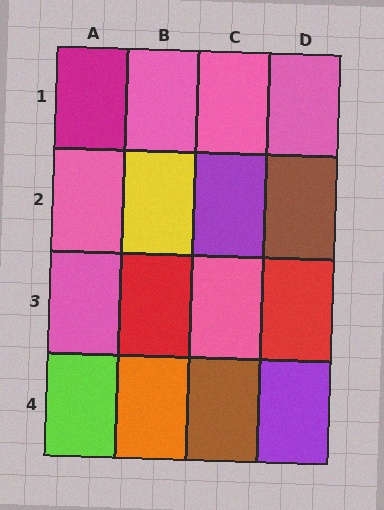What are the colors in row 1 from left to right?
Magenta, pink, pink, pink.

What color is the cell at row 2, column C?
Purple.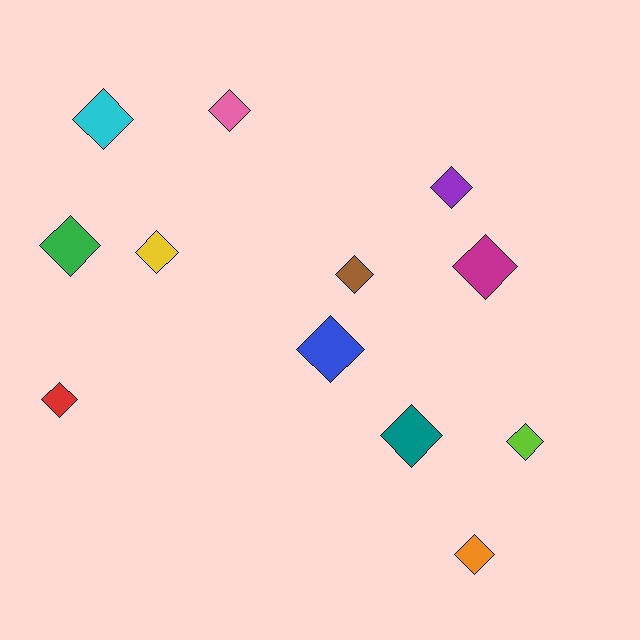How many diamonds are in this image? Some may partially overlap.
There are 12 diamonds.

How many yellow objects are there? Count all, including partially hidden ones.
There is 1 yellow object.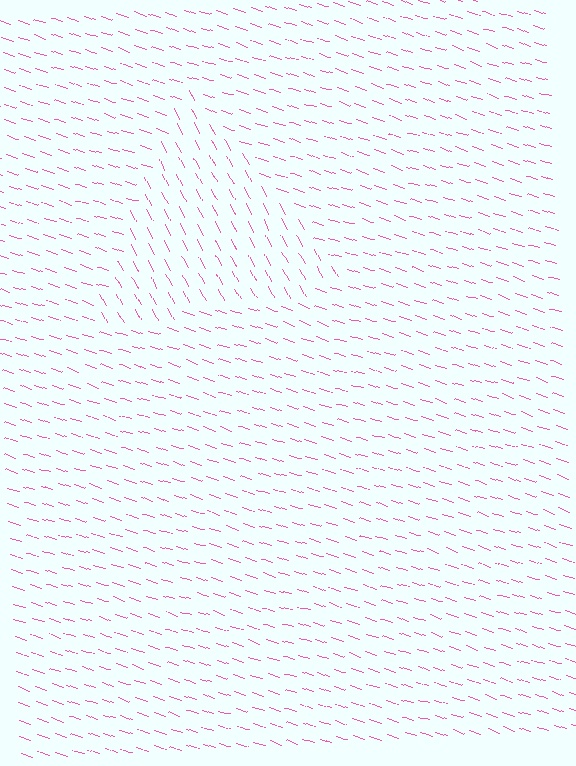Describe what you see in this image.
The image is filled with small pink line segments. A triangle region in the image has lines oriented differently from the surrounding lines, creating a visible texture boundary.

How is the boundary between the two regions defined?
The boundary is defined purely by a change in line orientation (approximately 45 degrees difference). All lines are the same color and thickness.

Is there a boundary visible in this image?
Yes, there is a texture boundary formed by a change in line orientation.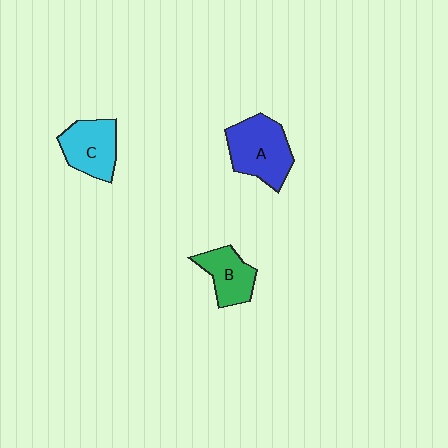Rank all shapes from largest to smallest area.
From largest to smallest: A (blue), C (cyan), B (green).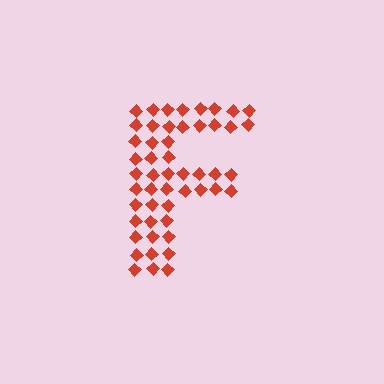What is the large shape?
The large shape is the letter F.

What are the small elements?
The small elements are diamonds.